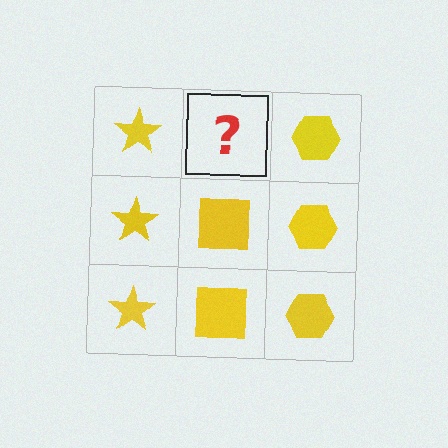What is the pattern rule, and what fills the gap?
The rule is that each column has a consistent shape. The gap should be filled with a yellow square.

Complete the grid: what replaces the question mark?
The question mark should be replaced with a yellow square.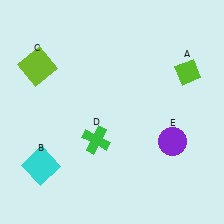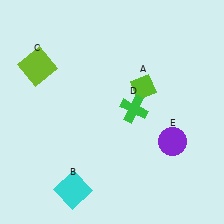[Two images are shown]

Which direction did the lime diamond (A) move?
The lime diamond (A) moved left.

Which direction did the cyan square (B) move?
The cyan square (B) moved right.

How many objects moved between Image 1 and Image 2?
3 objects moved between the two images.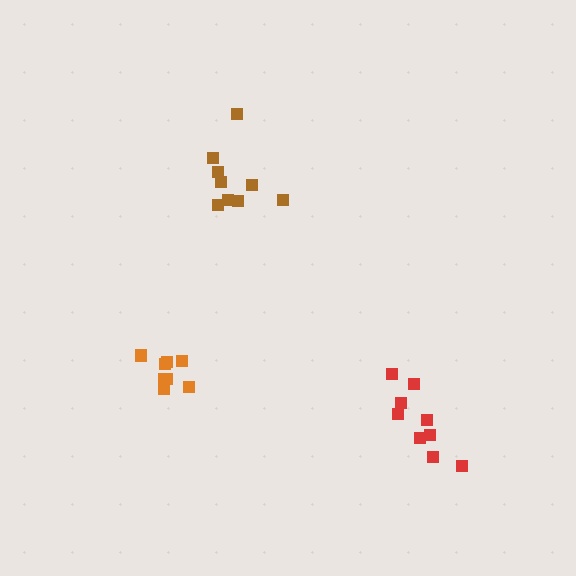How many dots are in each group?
Group 1: 9 dots, Group 2: 9 dots, Group 3: 8 dots (26 total).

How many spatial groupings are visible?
There are 3 spatial groupings.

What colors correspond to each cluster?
The clusters are colored: red, brown, orange.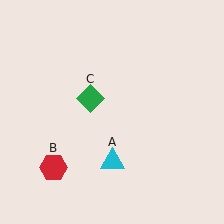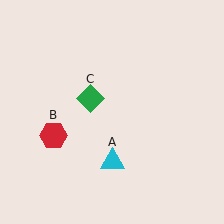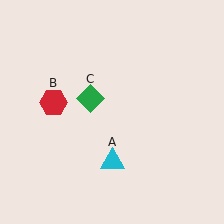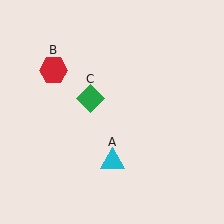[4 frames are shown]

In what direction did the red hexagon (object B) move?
The red hexagon (object B) moved up.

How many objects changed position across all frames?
1 object changed position: red hexagon (object B).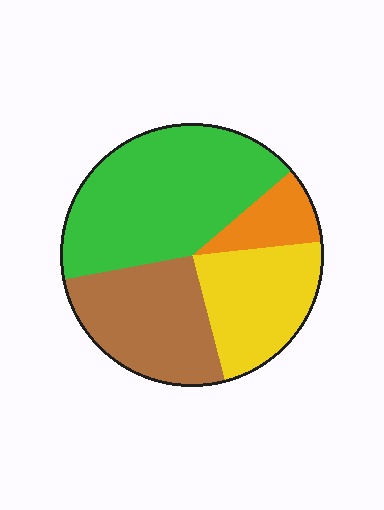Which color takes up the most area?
Green, at roughly 40%.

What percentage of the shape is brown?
Brown takes up about one quarter (1/4) of the shape.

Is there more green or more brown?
Green.